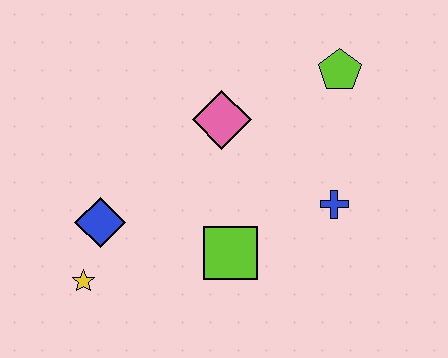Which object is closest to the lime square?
The blue cross is closest to the lime square.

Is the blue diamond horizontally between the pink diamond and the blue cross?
No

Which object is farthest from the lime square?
The lime pentagon is farthest from the lime square.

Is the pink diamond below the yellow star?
No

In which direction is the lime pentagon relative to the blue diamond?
The lime pentagon is to the right of the blue diamond.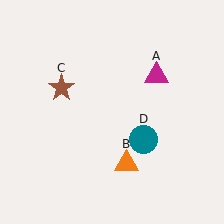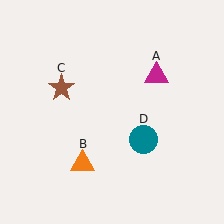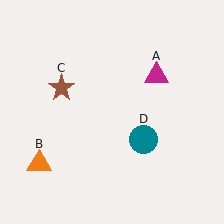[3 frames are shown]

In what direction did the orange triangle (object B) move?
The orange triangle (object B) moved left.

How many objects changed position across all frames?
1 object changed position: orange triangle (object B).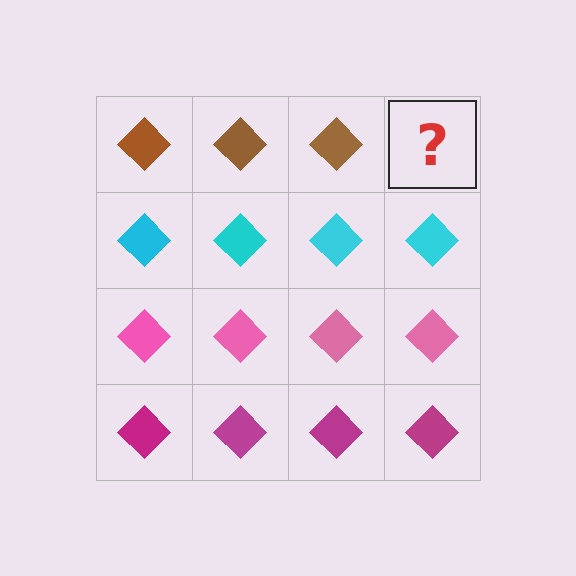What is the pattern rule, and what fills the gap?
The rule is that each row has a consistent color. The gap should be filled with a brown diamond.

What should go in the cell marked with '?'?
The missing cell should contain a brown diamond.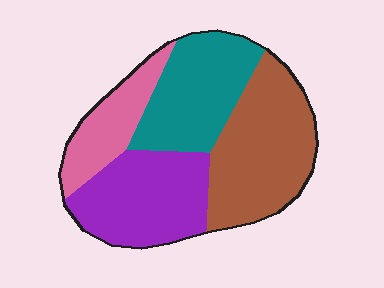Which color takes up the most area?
Brown, at roughly 30%.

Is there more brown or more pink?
Brown.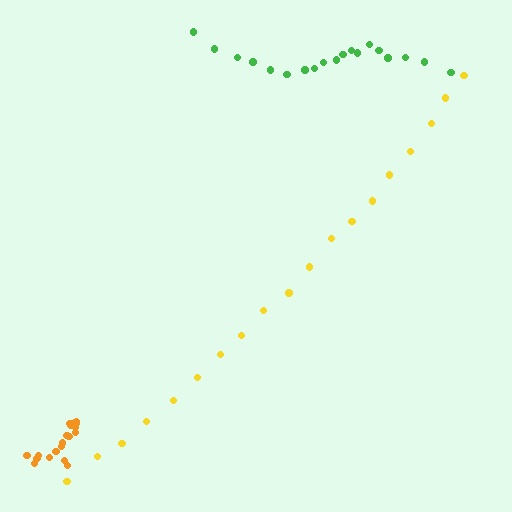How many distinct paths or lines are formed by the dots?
There are 3 distinct paths.